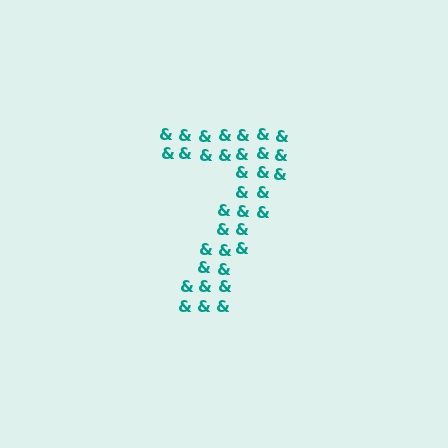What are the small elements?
The small elements are ampersands.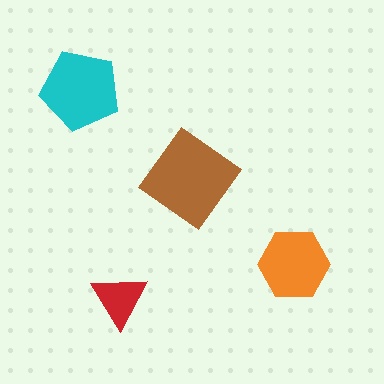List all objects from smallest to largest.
The red triangle, the orange hexagon, the cyan pentagon, the brown diamond.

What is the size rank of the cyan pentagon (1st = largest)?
2nd.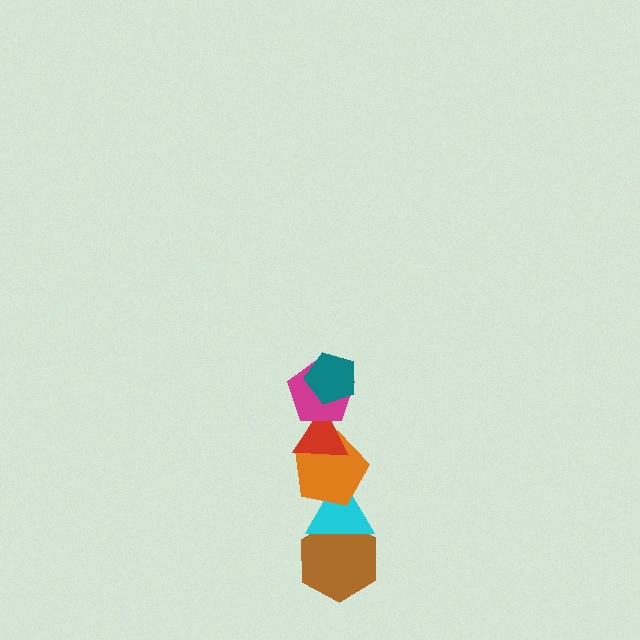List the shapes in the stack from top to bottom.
From top to bottom: the teal pentagon, the magenta pentagon, the red triangle, the orange pentagon, the cyan triangle, the brown hexagon.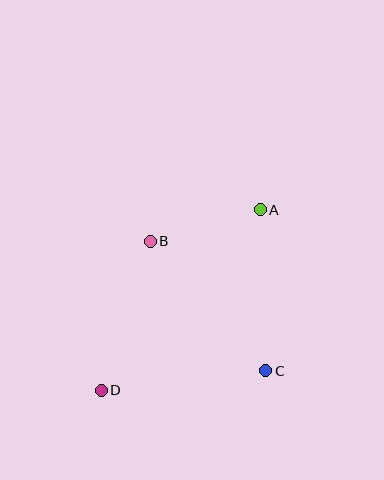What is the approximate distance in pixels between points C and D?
The distance between C and D is approximately 165 pixels.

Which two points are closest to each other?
Points A and B are closest to each other.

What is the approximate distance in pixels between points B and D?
The distance between B and D is approximately 157 pixels.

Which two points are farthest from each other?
Points A and D are farthest from each other.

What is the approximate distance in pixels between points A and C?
The distance between A and C is approximately 161 pixels.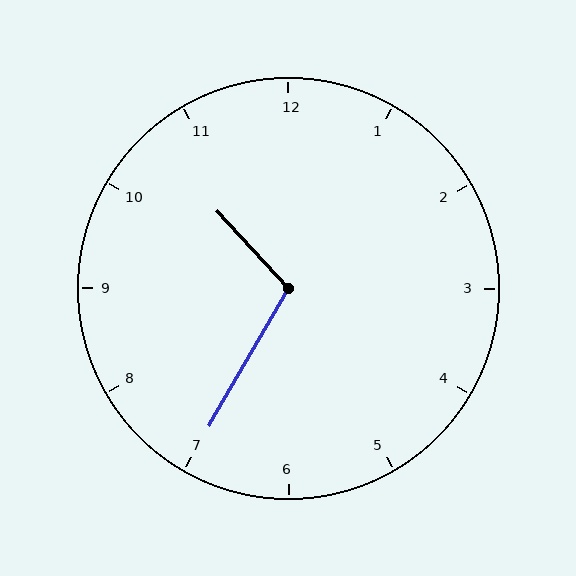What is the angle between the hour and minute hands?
Approximately 108 degrees.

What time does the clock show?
10:35.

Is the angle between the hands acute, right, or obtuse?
It is obtuse.